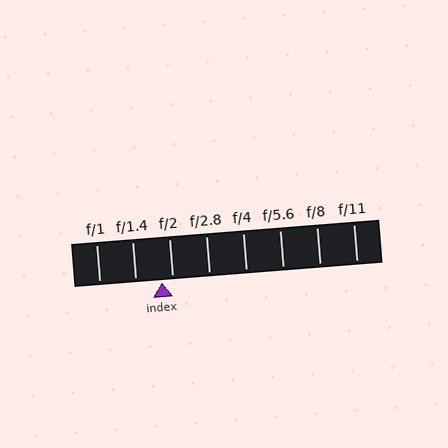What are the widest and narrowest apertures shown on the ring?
The widest aperture shown is f/1 and the narrowest is f/11.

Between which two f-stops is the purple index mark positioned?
The index mark is between f/1.4 and f/2.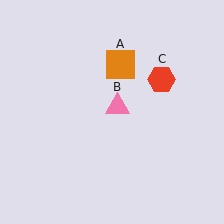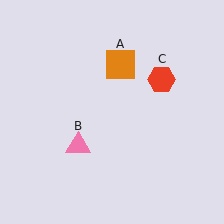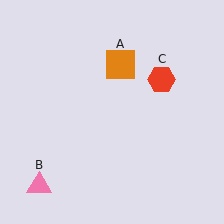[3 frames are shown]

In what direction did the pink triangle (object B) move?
The pink triangle (object B) moved down and to the left.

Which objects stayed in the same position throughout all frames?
Orange square (object A) and red hexagon (object C) remained stationary.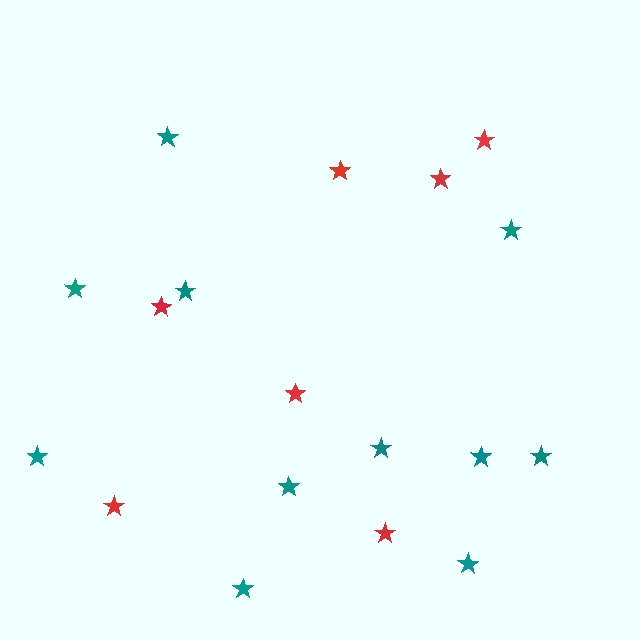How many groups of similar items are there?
There are 2 groups: one group of red stars (7) and one group of teal stars (11).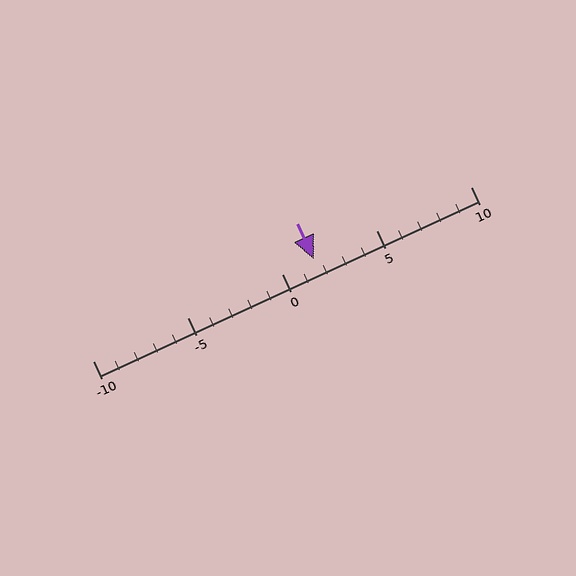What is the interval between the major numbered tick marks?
The major tick marks are spaced 5 units apart.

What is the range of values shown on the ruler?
The ruler shows values from -10 to 10.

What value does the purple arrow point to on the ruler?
The purple arrow points to approximately 2.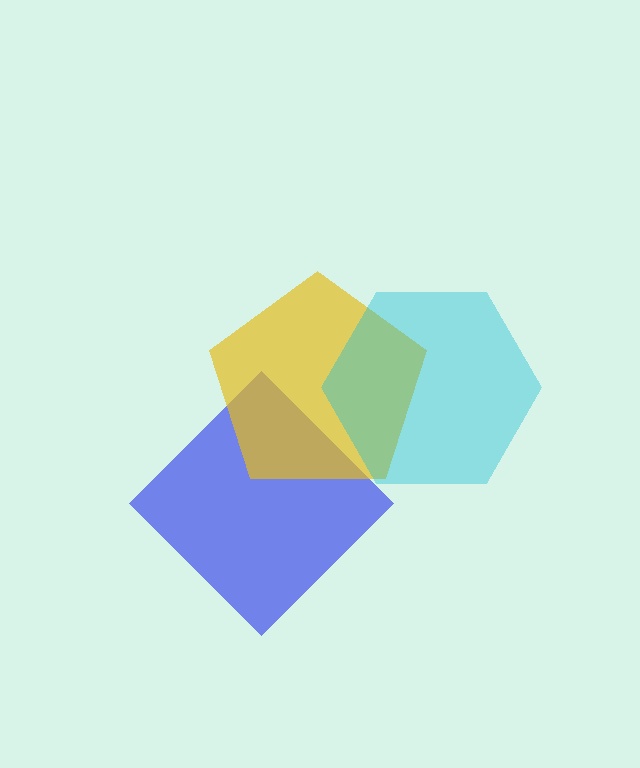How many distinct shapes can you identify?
There are 3 distinct shapes: a blue diamond, a yellow pentagon, a cyan hexagon.